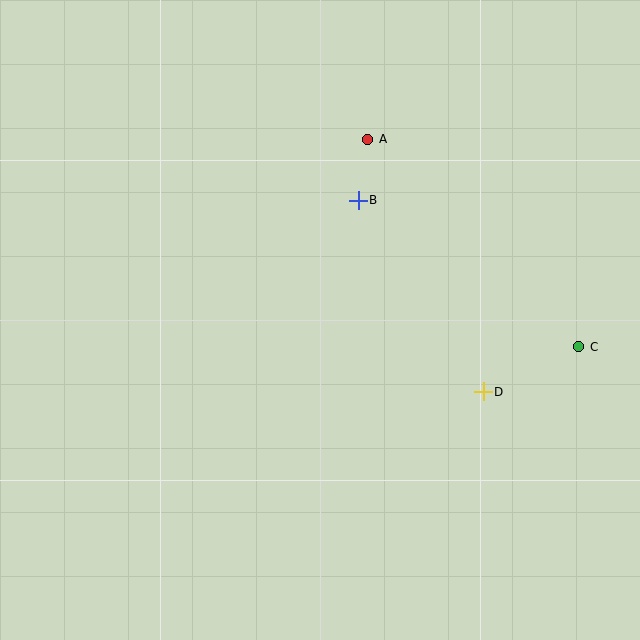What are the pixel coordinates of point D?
Point D is at (483, 392).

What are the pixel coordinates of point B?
Point B is at (358, 200).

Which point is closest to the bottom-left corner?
Point D is closest to the bottom-left corner.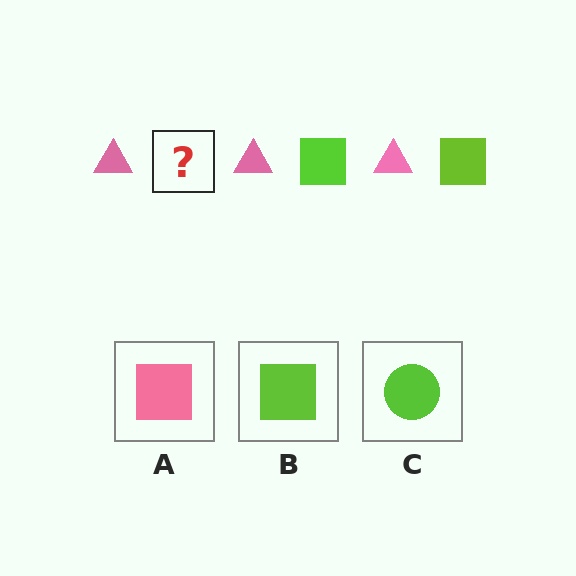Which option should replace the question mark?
Option B.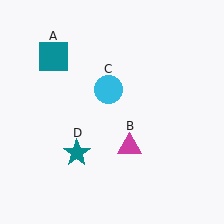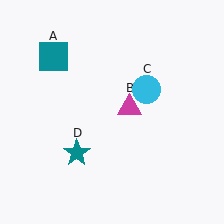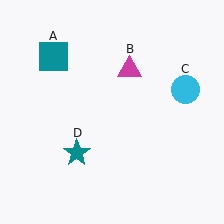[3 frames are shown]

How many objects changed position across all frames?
2 objects changed position: magenta triangle (object B), cyan circle (object C).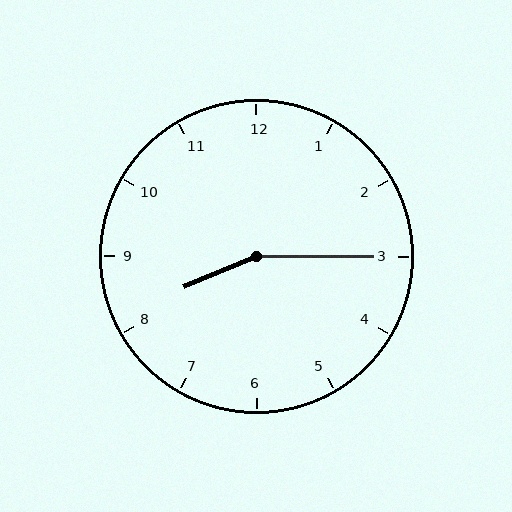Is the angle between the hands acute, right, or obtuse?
It is obtuse.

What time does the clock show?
8:15.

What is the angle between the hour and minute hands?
Approximately 158 degrees.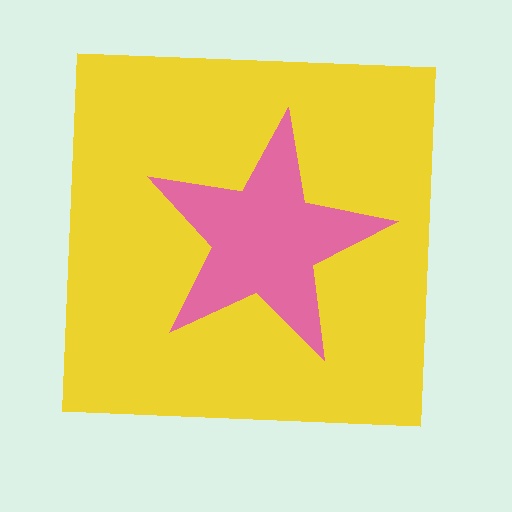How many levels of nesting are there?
2.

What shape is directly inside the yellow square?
The pink star.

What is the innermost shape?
The pink star.